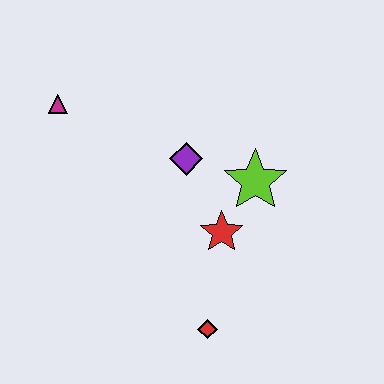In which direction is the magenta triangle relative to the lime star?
The magenta triangle is to the left of the lime star.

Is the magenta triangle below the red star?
No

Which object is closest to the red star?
The lime star is closest to the red star.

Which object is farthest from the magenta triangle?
The red diamond is farthest from the magenta triangle.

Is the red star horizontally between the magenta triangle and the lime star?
Yes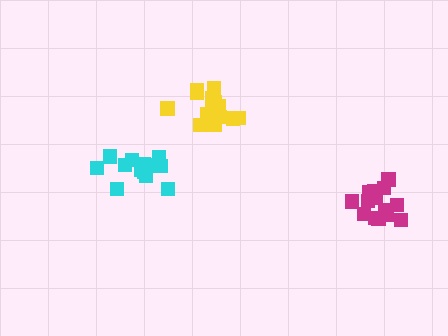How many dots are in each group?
Group 1: 13 dots, Group 2: 14 dots, Group 3: 15 dots (42 total).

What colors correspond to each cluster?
The clusters are colored: cyan, magenta, yellow.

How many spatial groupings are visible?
There are 3 spatial groupings.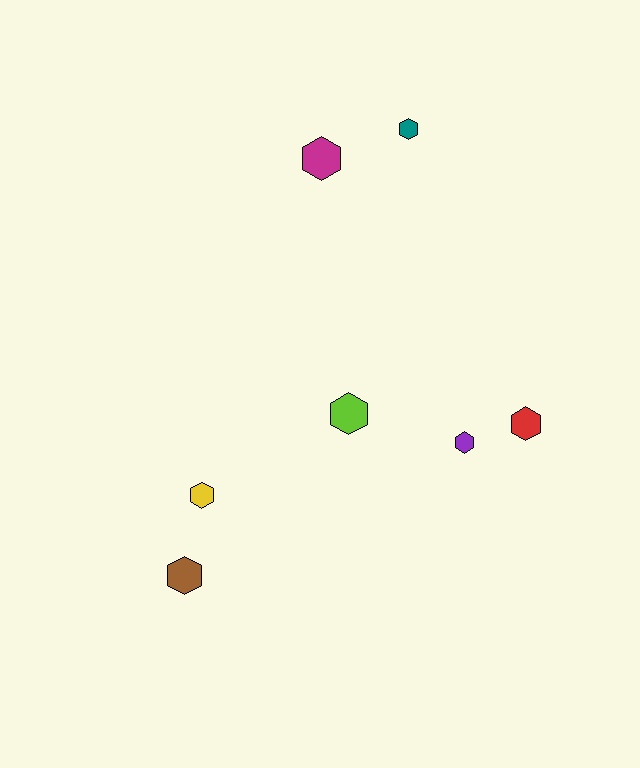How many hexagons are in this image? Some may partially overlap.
There are 7 hexagons.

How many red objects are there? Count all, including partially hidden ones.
There is 1 red object.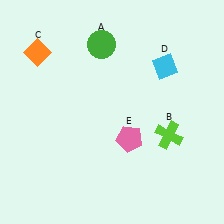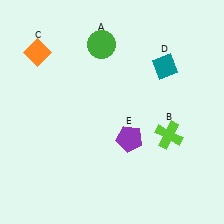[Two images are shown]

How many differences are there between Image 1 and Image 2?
There are 2 differences between the two images.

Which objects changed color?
D changed from cyan to teal. E changed from pink to purple.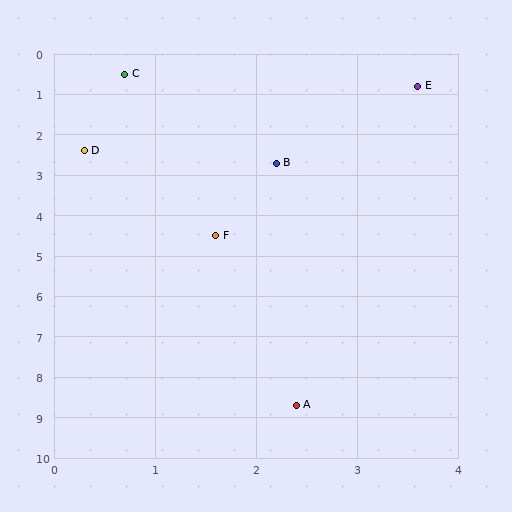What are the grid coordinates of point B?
Point B is at approximately (2.2, 2.7).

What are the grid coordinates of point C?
Point C is at approximately (0.7, 0.5).